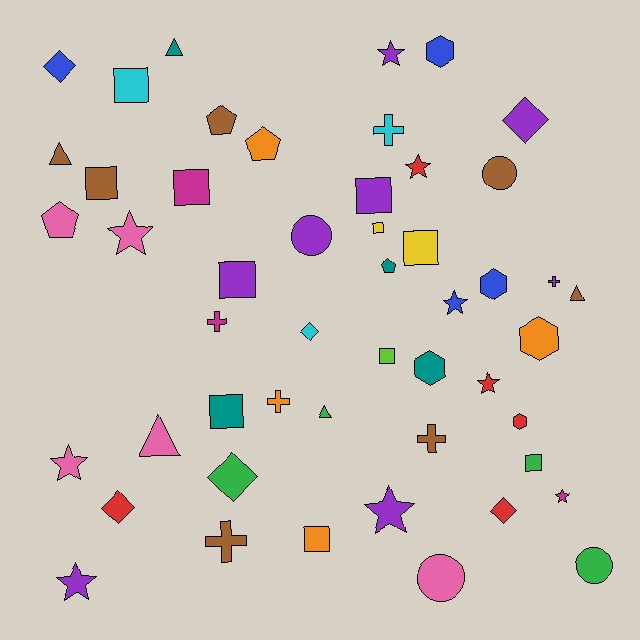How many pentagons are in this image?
There are 4 pentagons.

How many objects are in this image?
There are 50 objects.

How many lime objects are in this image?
There is 1 lime object.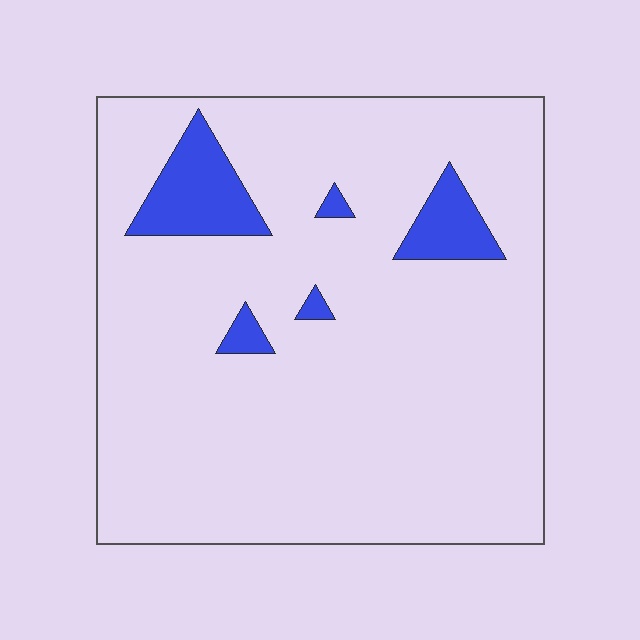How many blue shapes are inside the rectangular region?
5.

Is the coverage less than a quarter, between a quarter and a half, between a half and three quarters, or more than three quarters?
Less than a quarter.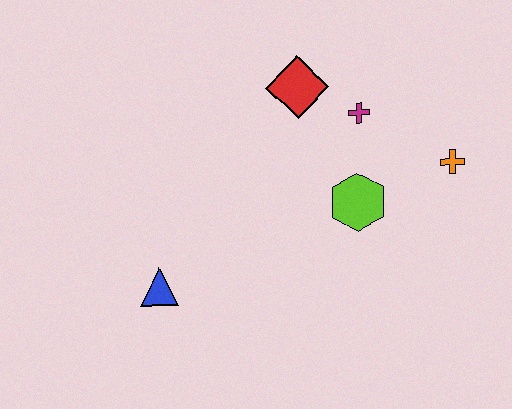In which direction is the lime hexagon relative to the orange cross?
The lime hexagon is to the left of the orange cross.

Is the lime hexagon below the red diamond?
Yes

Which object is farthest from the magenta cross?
The blue triangle is farthest from the magenta cross.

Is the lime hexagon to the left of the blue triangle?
No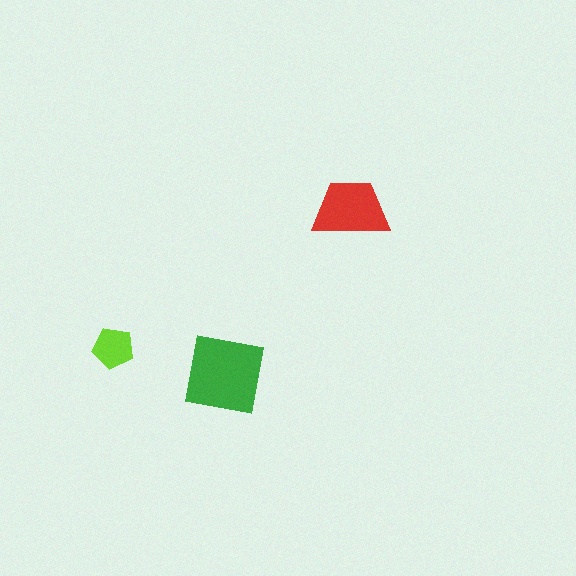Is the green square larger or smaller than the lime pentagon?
Larger.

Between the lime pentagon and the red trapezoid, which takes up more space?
The red trapezoid.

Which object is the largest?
The green square.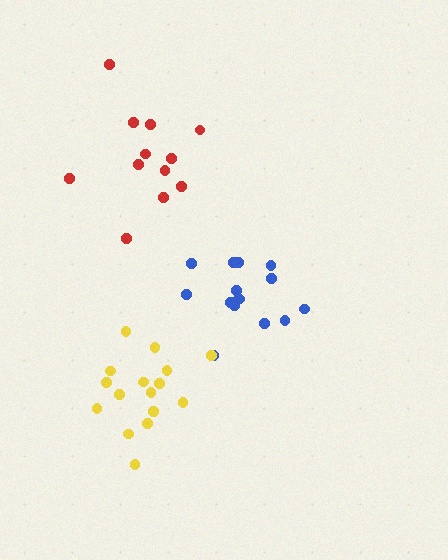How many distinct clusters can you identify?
There are 3 distinct clusters.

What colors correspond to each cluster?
The clusters are colored: red, blue, yellow.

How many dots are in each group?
Group 1: 12 dots, Group 2: 15 dots, Group 3: 16 dots (43 total).